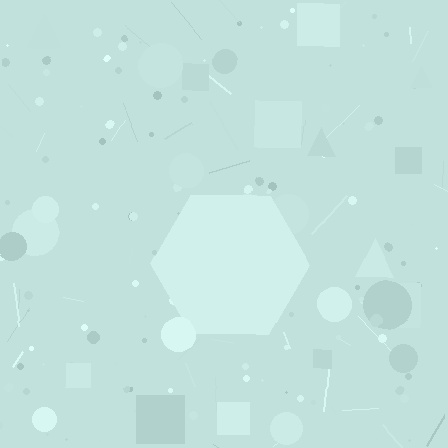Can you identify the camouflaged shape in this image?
The camouflaged shape is a hexagon.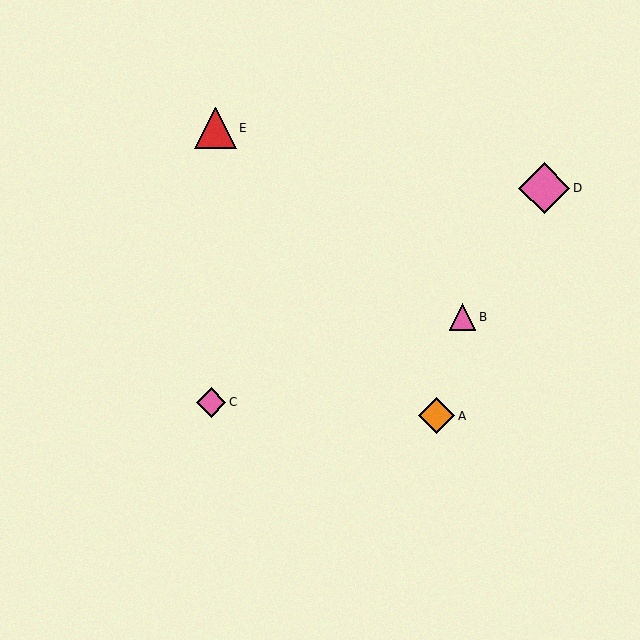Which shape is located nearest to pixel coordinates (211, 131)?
The red triangle (labeled E) at (215, 128) is nearest to that location.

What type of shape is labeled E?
Shape E is a red triangle.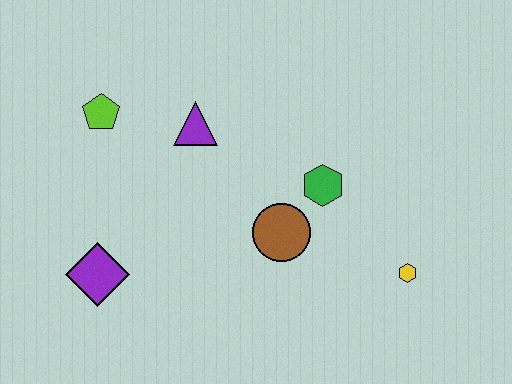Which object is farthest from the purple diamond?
The yellow hexagon is farthest from the purple diamond.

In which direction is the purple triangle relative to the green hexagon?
The purple triangle is to the left of the green hexagon.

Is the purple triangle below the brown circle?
No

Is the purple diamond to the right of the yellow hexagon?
No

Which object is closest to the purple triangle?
The lime pentagon is closest to the purple triangle.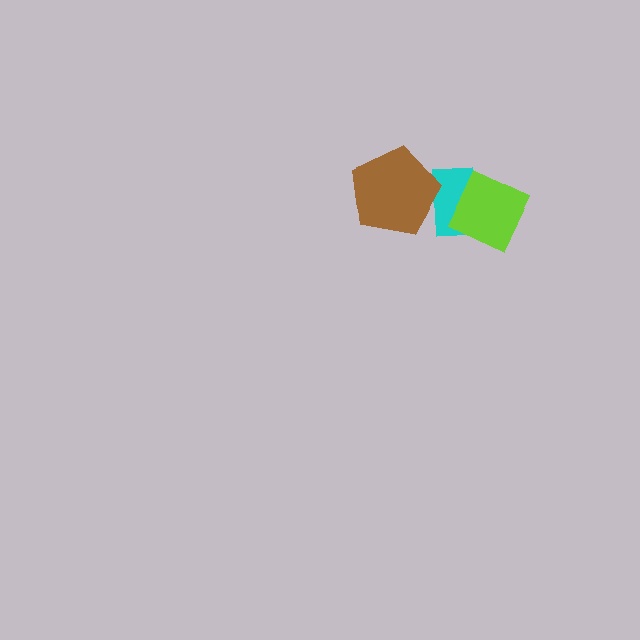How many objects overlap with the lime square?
1 object overlaps with the lime square.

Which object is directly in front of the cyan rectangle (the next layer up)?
The lime square is directly in front of the cyan rectangle.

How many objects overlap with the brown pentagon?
1 object overlaps with the brown pentagon.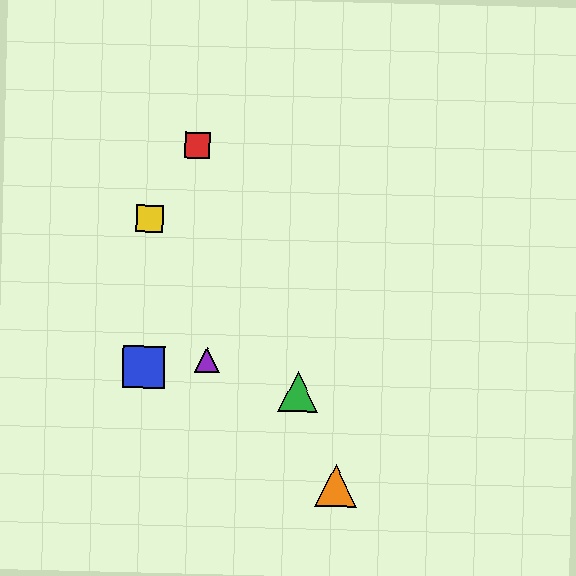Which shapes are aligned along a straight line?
The red square, the green triangle, the orange triangle are aligned along a straight line.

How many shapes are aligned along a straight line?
3 shapes (the red square, the green triangle, the orange triangle) are aligned along a straight line.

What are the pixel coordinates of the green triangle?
The green triangle is at (298, 392).